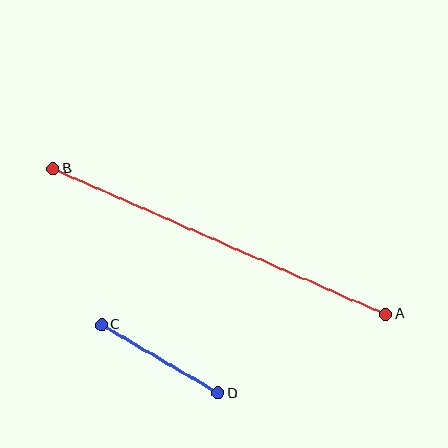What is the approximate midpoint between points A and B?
The midpoint is at approximately (219, 242) pixels.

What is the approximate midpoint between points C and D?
The midpoint is at approximately (160, 359) pixels.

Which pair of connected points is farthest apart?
Points A and B are farthest apart.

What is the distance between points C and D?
The distance is approximately 135 pixels.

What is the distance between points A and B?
The distance is approximately 363 pixels.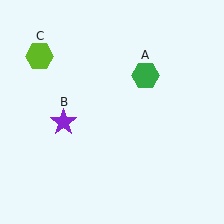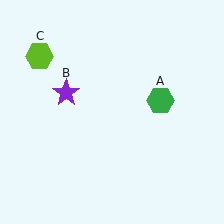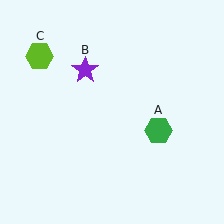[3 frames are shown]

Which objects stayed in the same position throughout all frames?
Lime hexagon (object C) remained stationary.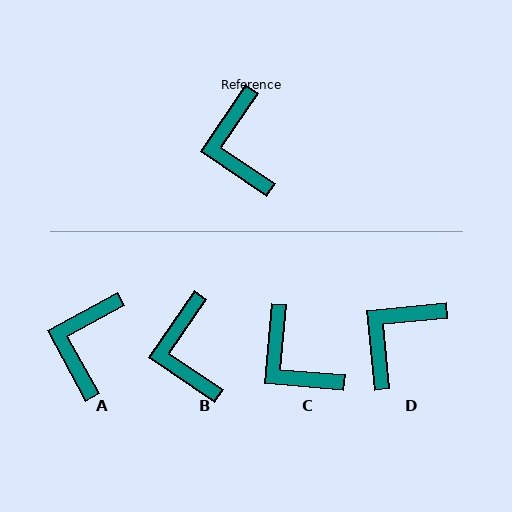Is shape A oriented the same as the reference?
No, it is off by about 27 degrees.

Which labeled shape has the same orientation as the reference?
B.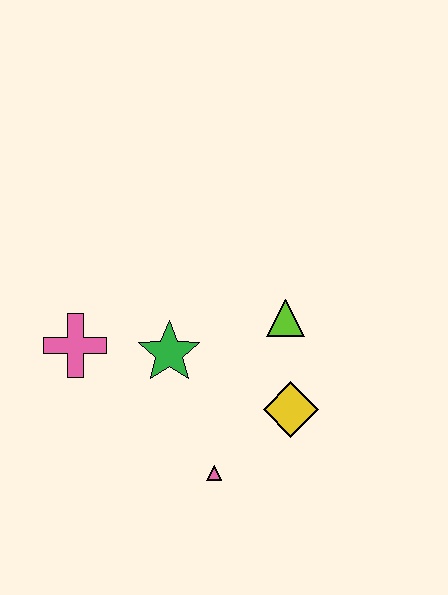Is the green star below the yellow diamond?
No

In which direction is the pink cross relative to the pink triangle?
The pink cross is to the left of the pink triangle.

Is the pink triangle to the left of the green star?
No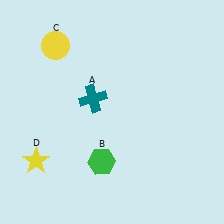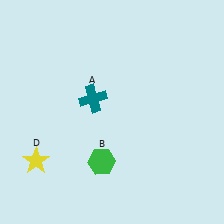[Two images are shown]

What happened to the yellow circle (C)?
The yellow circle (C) was removed in Image 2. It was in the top-left area of Image 1.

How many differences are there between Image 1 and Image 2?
There is 1 difference between the two images.